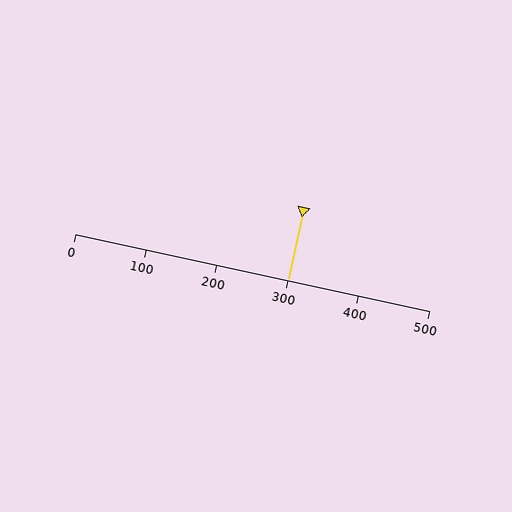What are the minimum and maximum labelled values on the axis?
The axis runs from 0 to 500.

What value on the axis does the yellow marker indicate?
The marker indicates approximately 300.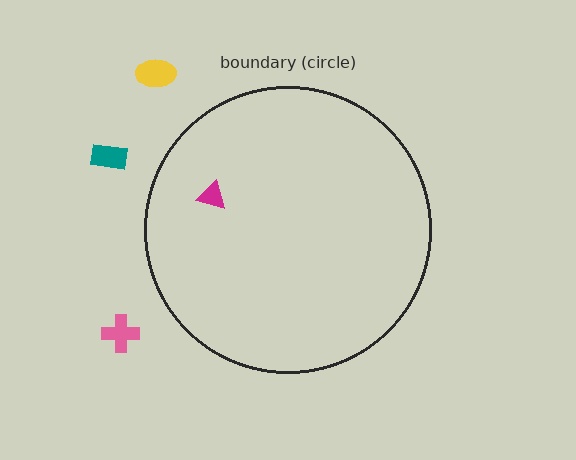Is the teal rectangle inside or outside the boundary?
Outside.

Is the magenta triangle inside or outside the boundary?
Inside.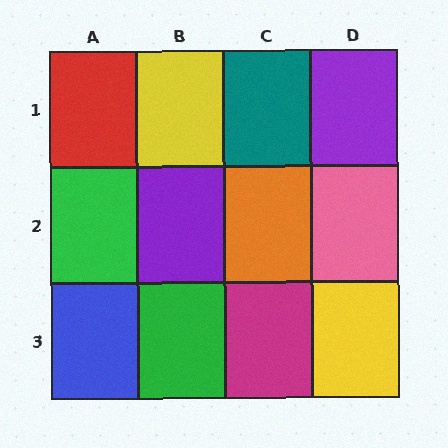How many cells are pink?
1 cell is pink.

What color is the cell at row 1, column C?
Teal.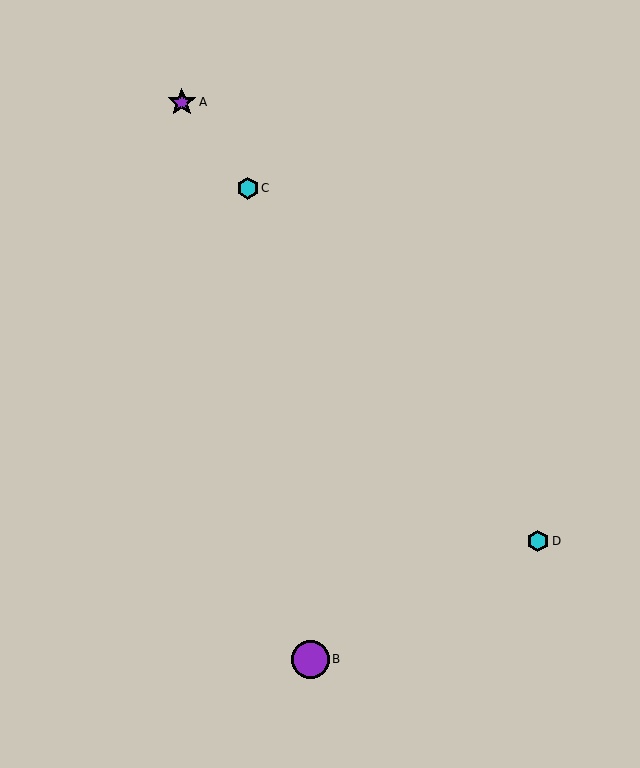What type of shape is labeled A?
Shape A is a purple star.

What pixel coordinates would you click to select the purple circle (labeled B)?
Click at (310, 659) to select the purple circle B.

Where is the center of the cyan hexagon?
The center of the cyan hexagon is at (248, 188).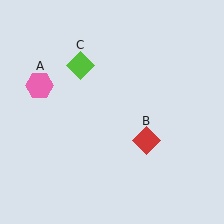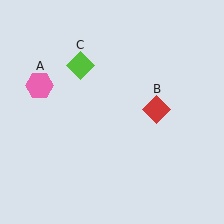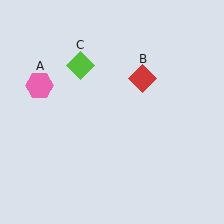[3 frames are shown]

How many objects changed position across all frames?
1 object changed position: red diamond (object B).